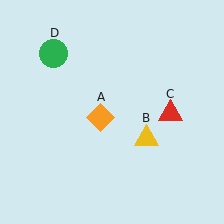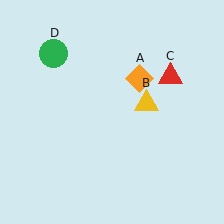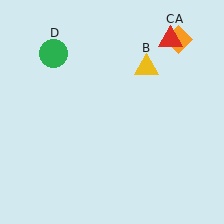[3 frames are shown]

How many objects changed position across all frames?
3 objects changed position: orange diamond (object A), yellow triangle (object B), red triangle (object C).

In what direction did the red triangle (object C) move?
The red triangle (object C) moved up.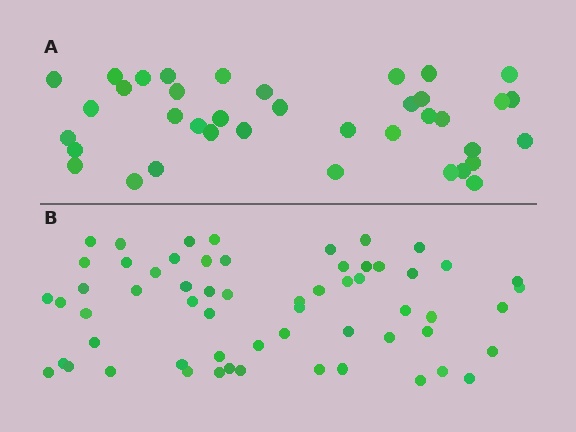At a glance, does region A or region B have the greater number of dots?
Region B (the bottom region) has more dots.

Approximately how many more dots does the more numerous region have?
Region B has approximately 20 more dots than region A.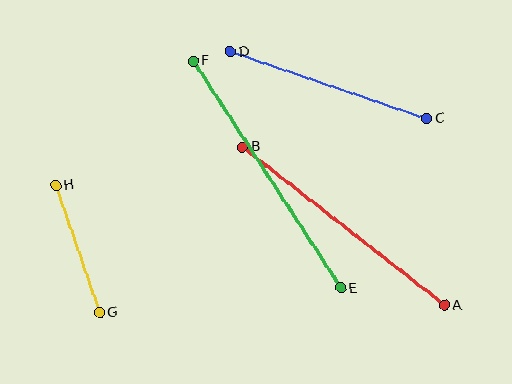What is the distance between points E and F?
The distance is approximately 271 pixels.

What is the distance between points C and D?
The distance is approximately 207 pixels.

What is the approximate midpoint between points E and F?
The midpoint is at approximately (267, 174) pixels.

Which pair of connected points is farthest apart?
Points E and F are farthest apart.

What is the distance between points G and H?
The distance is approximately 134 pixels.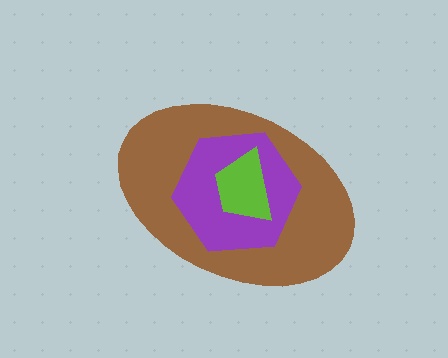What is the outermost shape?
The brown ellipse.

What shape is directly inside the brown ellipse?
The purple hexagon.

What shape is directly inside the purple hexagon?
The lime trapezoid.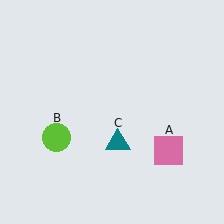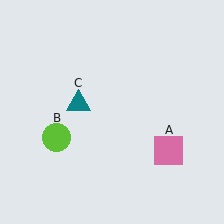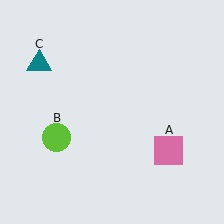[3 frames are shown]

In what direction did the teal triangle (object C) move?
The teal triangle (object C) moved up and to the left.